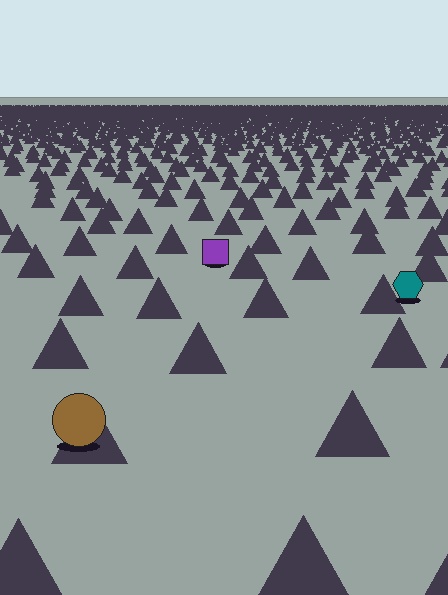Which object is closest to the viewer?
The brown circle is closest. The texture marks near it are larger and more spread out.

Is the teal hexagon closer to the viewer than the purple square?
Yes. The teal hexagon is closer — you can tell from the texture gradient: the ground texture is coarser near it.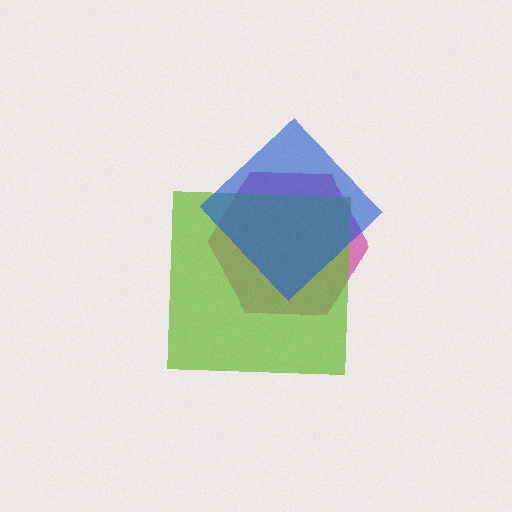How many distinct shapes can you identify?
There are 3 distinct shapes: a magenta hexagon, a lime square, a blue diamond.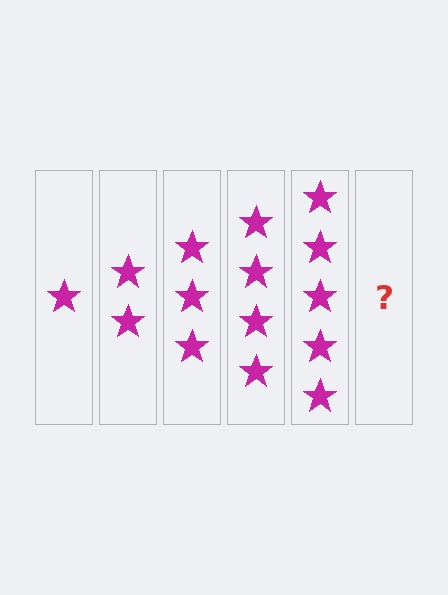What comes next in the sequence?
The next element should be 6 stars.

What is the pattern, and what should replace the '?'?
The pattern is that each step adds one more star. The '?' should be 6 stars.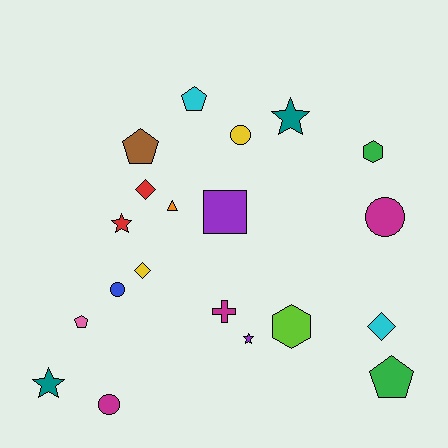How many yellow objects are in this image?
There are 2 yellow objects.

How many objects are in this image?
There are 20 objects.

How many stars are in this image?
There are 4 stars.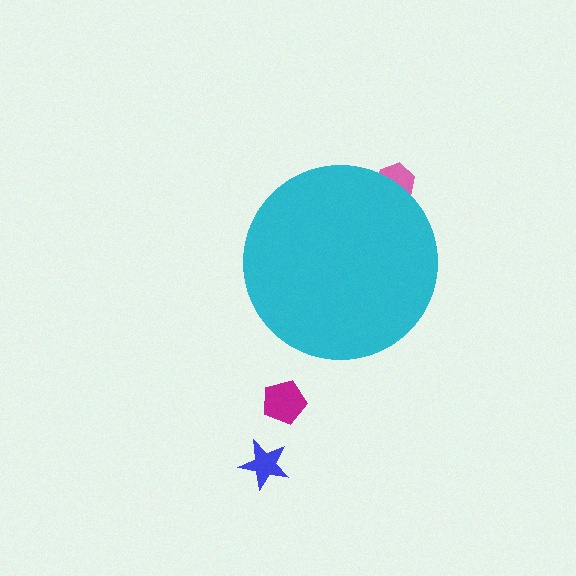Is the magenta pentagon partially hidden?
No, the magenta pentagon is fully visible.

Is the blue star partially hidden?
No, the blue star is fully visible.